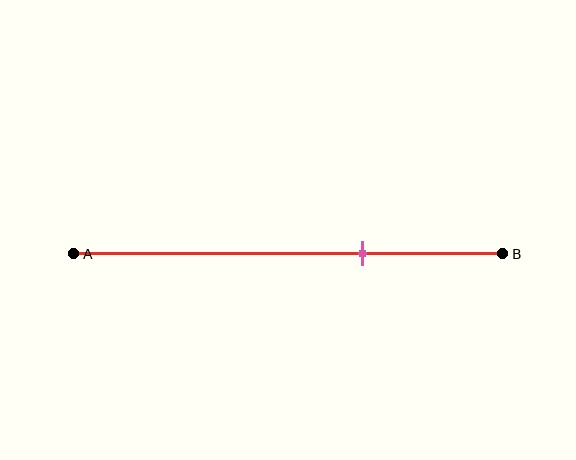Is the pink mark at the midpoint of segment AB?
No, the mark is at about 65% from A, not at the 50% midpoint.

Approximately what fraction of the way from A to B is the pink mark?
The pink mark is approximately 65% of the way from A to B.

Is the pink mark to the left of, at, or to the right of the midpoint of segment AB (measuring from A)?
The pink mark is to the right of the midpoint of segment AB.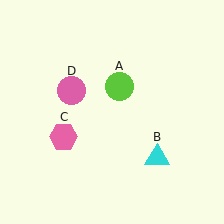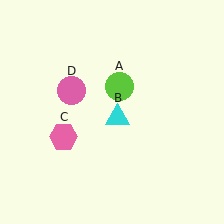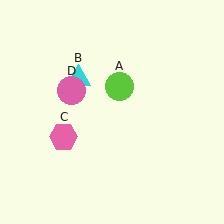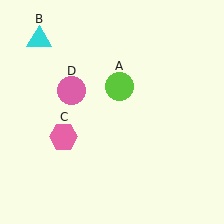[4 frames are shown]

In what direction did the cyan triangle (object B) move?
The cyan triangle (object B) moved up and to the left.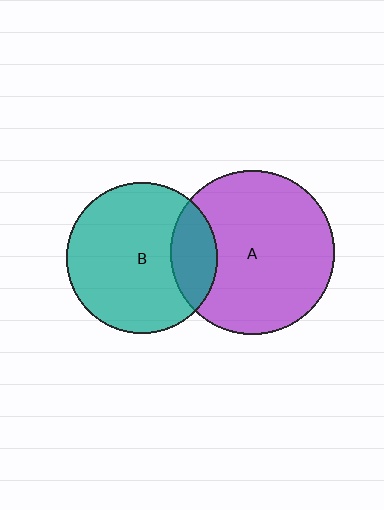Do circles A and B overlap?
Yes.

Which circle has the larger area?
Circle A (purple).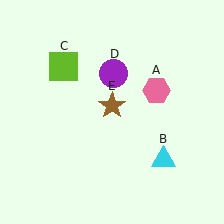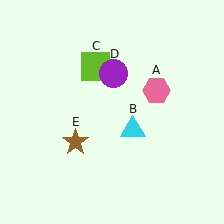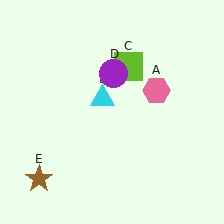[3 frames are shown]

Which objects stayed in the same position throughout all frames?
Pink hexagon (object A) and purple circle (object D) remained stationary.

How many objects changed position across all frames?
3 objects changed position: cyan triangle (object B), lime square (object C), brown star (object E).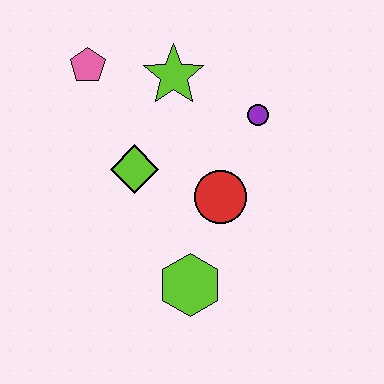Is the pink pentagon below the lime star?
No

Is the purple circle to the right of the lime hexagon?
Yes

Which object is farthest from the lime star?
The lime hexagon is farthest from the lime star.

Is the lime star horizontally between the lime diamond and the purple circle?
Yes